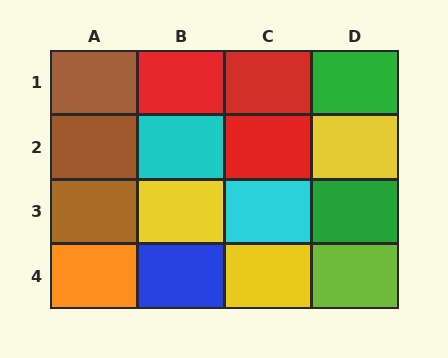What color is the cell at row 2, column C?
Red.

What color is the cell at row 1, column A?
Brown.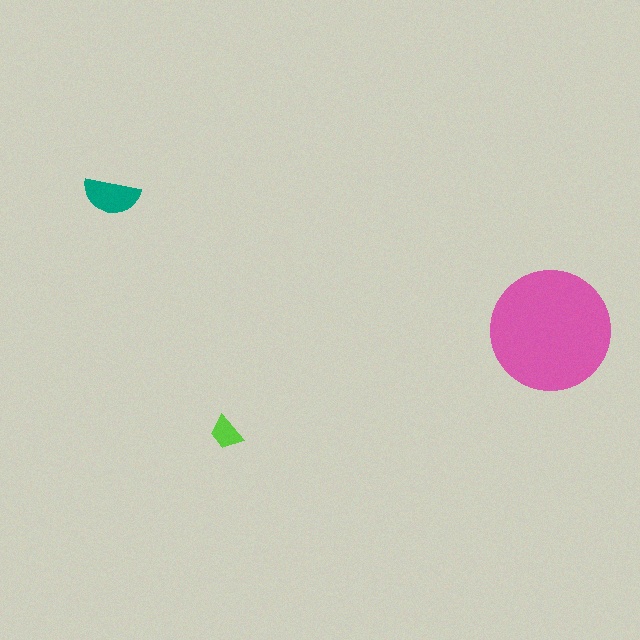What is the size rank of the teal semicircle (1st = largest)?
2nd.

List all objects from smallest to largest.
The lime trapezoid, the teal semicircle, the pink circle.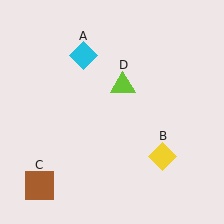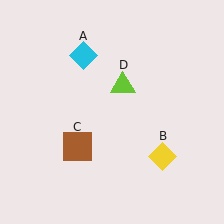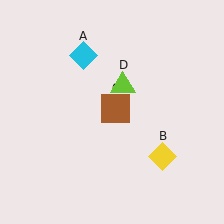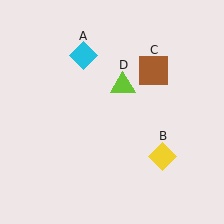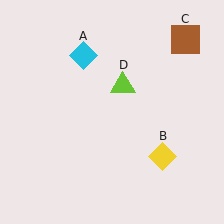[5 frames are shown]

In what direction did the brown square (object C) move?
The brown square (object C) moved up and to the right.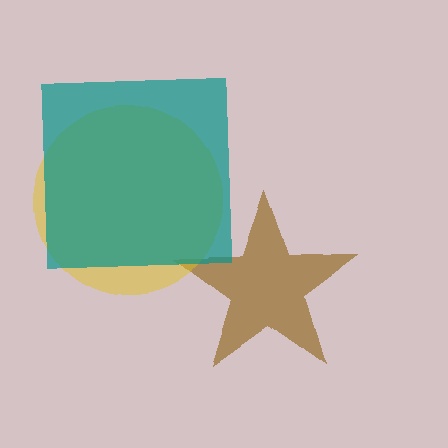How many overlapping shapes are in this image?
There are 3 overlapping shapes in the image.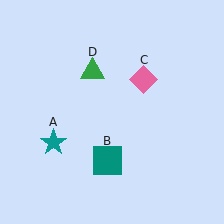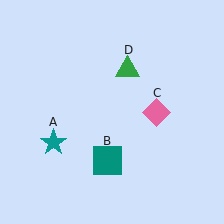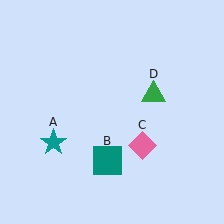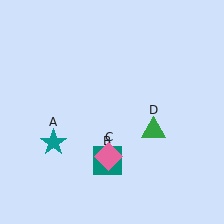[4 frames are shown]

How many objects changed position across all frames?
2 objects changed position: pink diamond (object C), green triangle (object D).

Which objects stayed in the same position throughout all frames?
Teal star (object A) and teal square (object B) remained stationary.